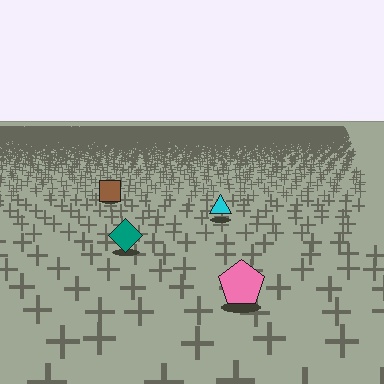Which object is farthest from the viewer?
The brown square is farthest from the viewer. It appears smaller and the ground texture around it is denser.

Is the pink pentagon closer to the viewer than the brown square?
Yes. The pink pentagon is closer — you can tell from the texture gradient: the ground texture is coarser near it.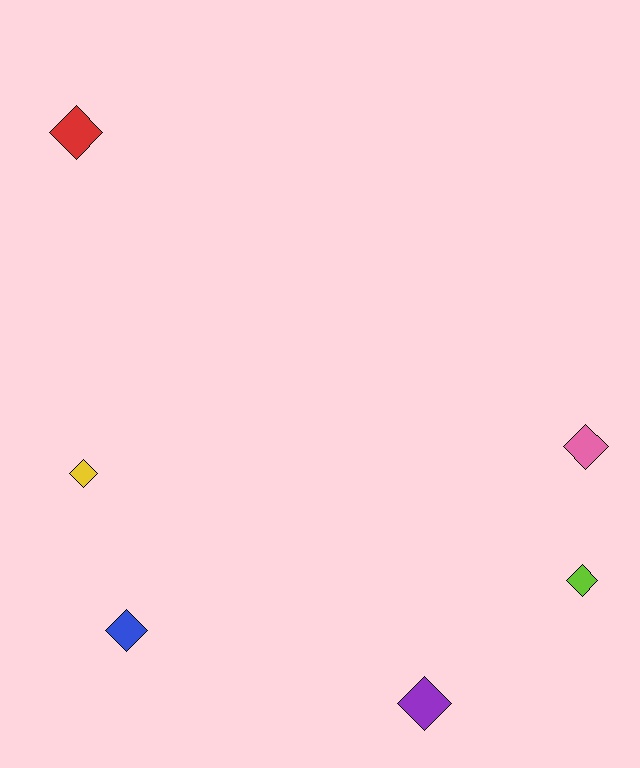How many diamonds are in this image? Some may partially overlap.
There are 6 diamonds.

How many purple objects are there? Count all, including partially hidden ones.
There is 1 purple object.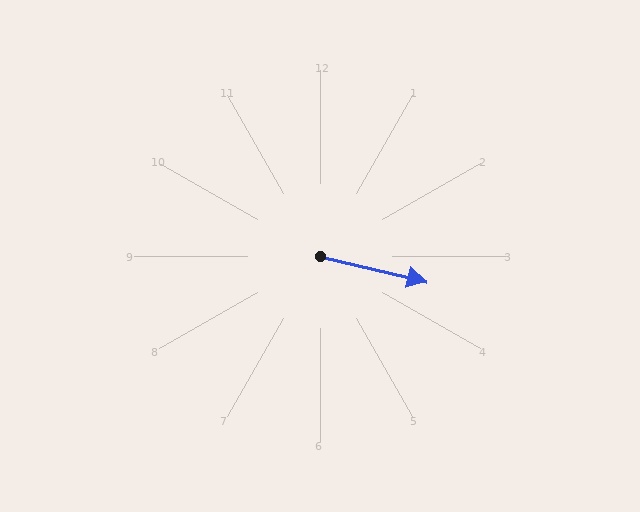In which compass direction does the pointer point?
East.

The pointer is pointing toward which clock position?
Roughly 3 o'clock.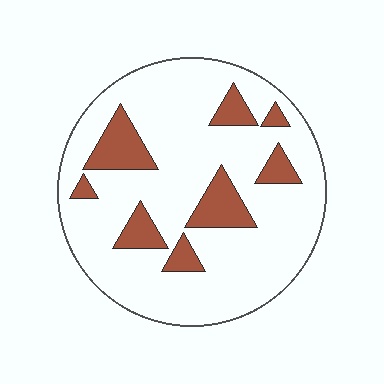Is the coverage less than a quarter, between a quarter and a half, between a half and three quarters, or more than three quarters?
Less than a quarter.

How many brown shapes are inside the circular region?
8.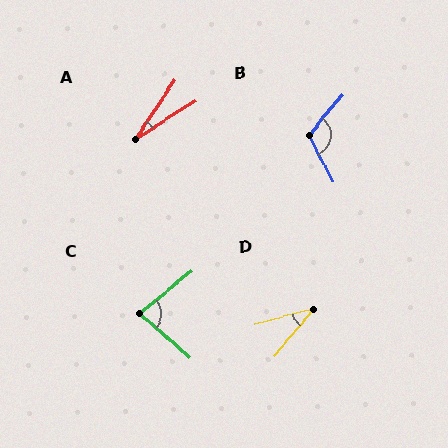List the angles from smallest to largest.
A (24°), D (36°), C (80°), B (114°).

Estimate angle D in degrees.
Approximately 36 degrees.